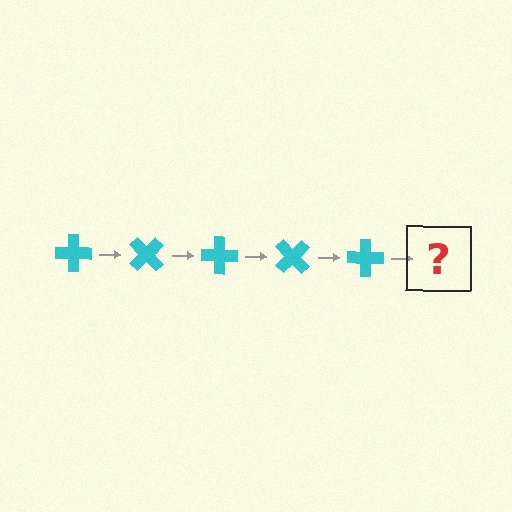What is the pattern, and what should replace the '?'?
The pattern is that the cross rotates 45 degrees each step. The '?' should be a cyan cross rotated 225 degrees.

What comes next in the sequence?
The next element should be a cyan cross rotated 225 degrees.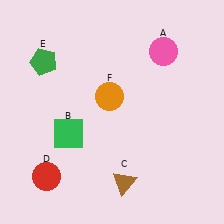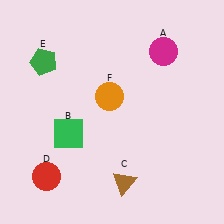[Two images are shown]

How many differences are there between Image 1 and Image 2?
There is 1 difference between the two images.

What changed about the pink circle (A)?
In Image 1, A is pink. In Image 2, it changed to magenta.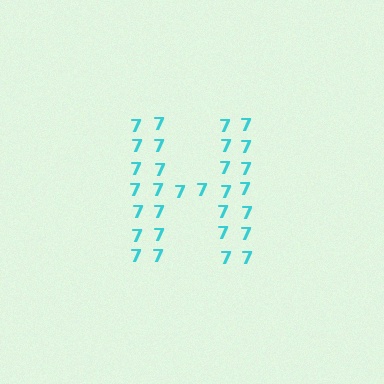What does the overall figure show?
The overall figure shows the letter H.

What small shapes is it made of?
It is made of small digit 7's.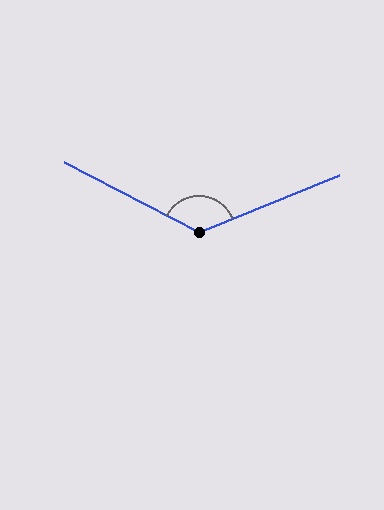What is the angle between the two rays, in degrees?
Approximately 131 degrees.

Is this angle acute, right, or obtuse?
It is obtuse.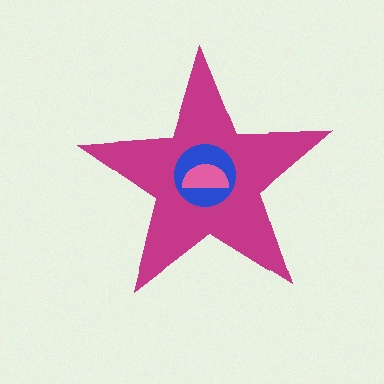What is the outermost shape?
The magenta star.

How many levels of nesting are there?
3.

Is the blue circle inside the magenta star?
Yes.